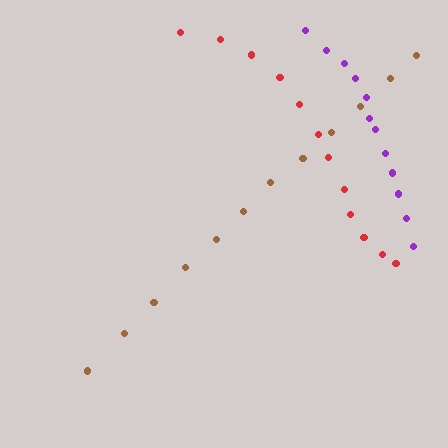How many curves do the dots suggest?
There are 3 distinct paths.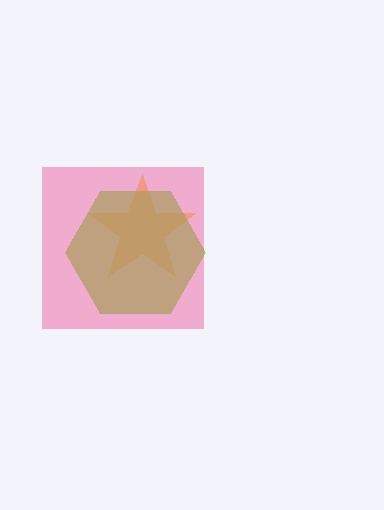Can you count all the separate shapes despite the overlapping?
Yes, there are 3 separate shapes.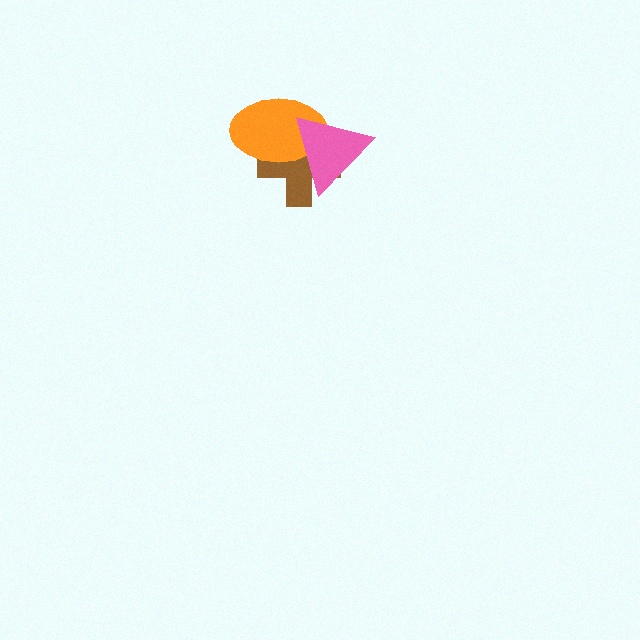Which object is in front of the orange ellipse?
The pink triangle is in front of the orange ellipse.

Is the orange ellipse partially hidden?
Yes, it is partially covered by another shape.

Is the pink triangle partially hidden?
No, no other shape covers it.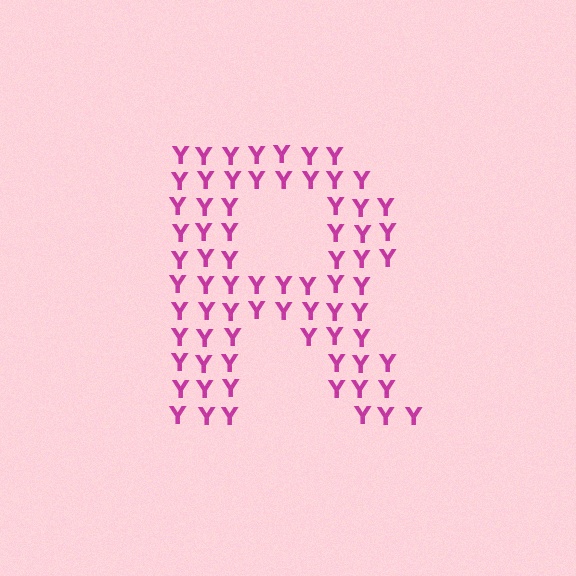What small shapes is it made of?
It is made of small letter Y's.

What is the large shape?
The large shape is the letter R.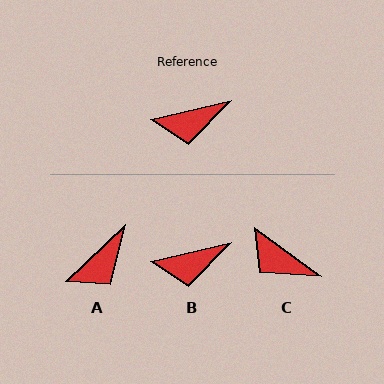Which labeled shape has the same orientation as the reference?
B.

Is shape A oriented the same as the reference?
No, it is off by about 30 degrees.